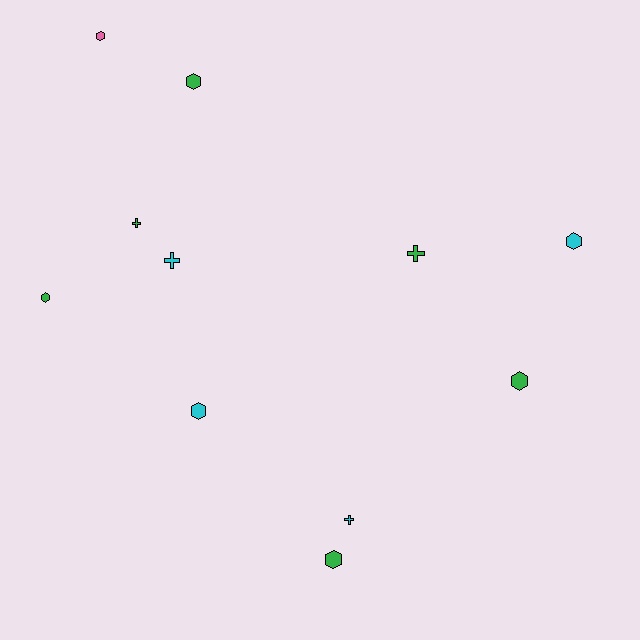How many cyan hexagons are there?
There are 2 cyan hexagons.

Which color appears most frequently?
Green, with 6 objects.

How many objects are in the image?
There are 11 objects.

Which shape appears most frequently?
Hexagon, with 7 objects.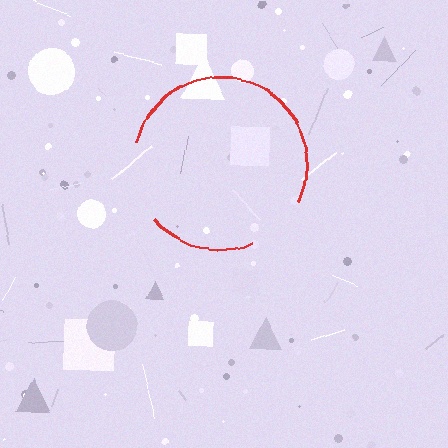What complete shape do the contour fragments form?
The contour fragments form a circle.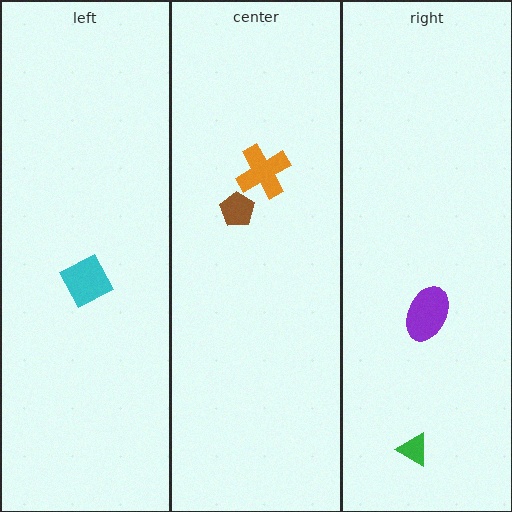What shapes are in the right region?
The green triangle, the purple ellipse.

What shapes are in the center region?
The orange cross, the brown pentagon.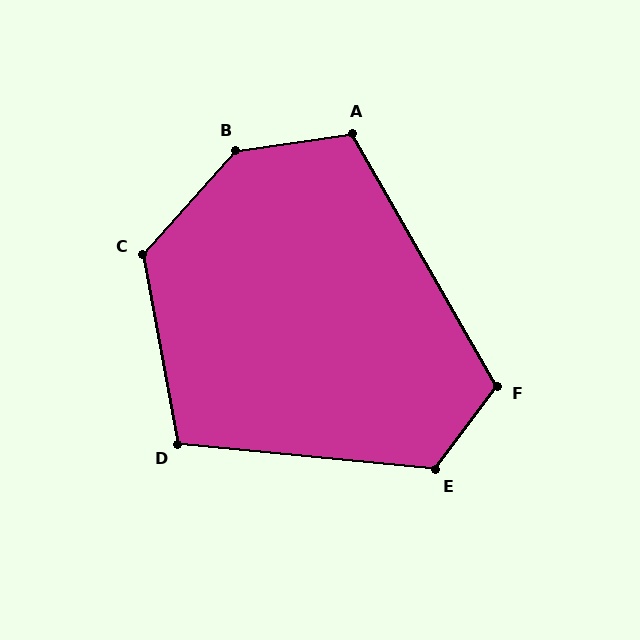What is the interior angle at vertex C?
Approximately 128 degrees (obtuse).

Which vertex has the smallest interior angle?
D, at approximately 106 degrees.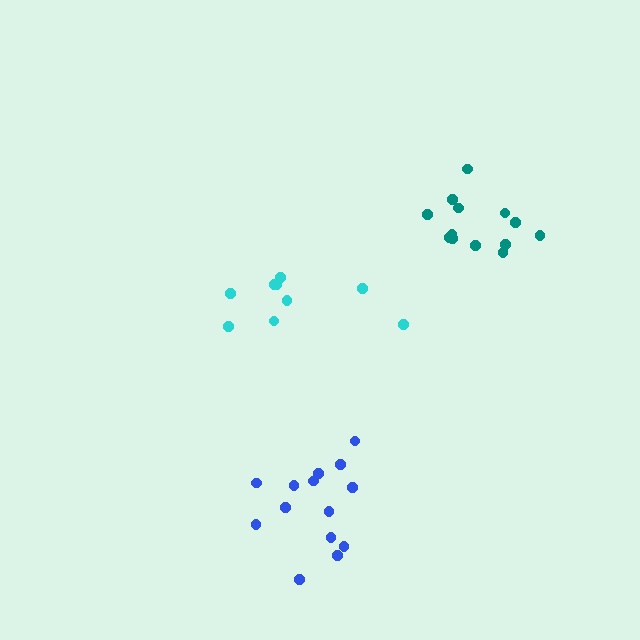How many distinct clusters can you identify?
There are 3 distinct clusters.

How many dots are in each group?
Group 1: 14 dots, Group 2: 9 dots, Group 3: 13 dots (36 total).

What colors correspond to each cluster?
The clusters are colored: blue, cyan, teal.